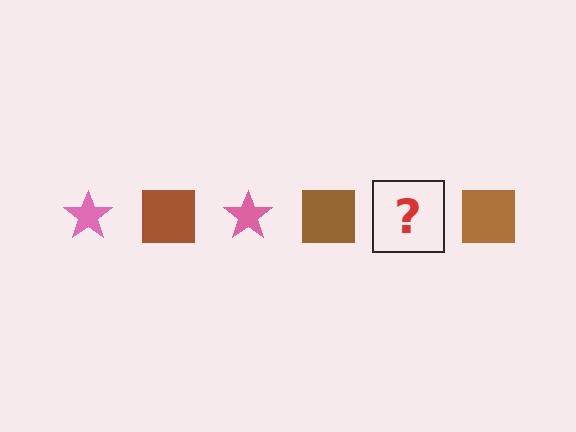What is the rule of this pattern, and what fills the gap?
The rule is that the pattern alternates between pink star and brown square. The gap should be filled with a pink star.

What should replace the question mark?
The question mark should be replaced with a pink star.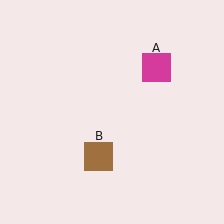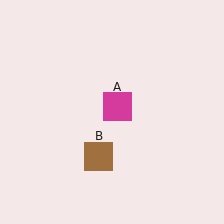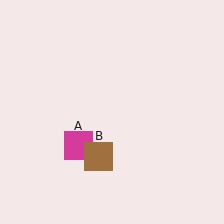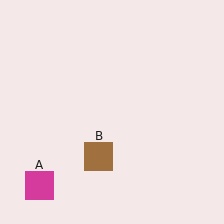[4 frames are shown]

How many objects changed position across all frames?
1 object changed position: magenta square (object A).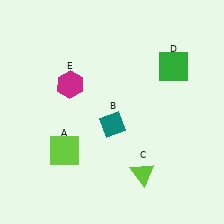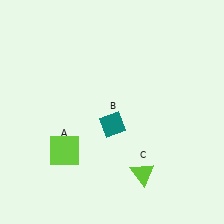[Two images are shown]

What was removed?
The green square (D), the magenta hexagon (E) were removed in Image 2.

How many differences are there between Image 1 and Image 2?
There are 2 differences between the two images.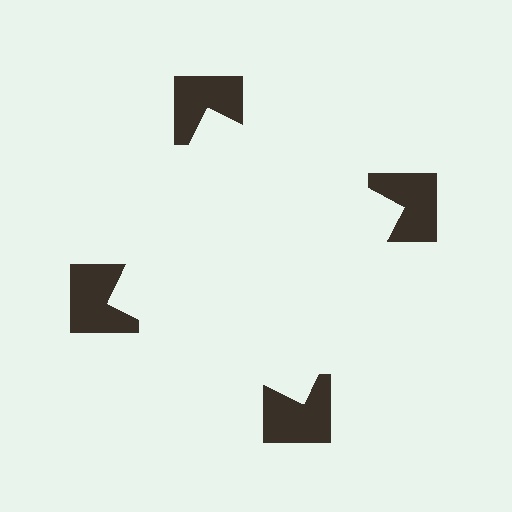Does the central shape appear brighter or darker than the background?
It typically appears slightly brighter than the background, even though no actual brightness change is drawn.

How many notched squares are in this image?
There are 4 — one at each vertex of the illusory square.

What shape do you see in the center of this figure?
An illusory square — its edges are inferred from the aligned wedge cuts in the notched squares, not physically drawn.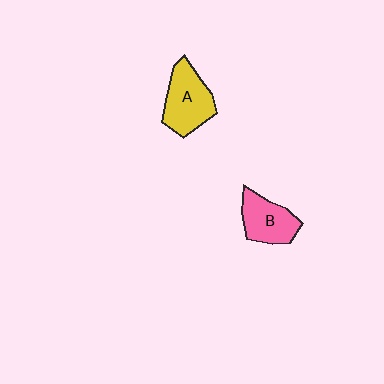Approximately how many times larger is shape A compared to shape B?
Approximately 1.2 times.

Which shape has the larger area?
Shape A (yellow).